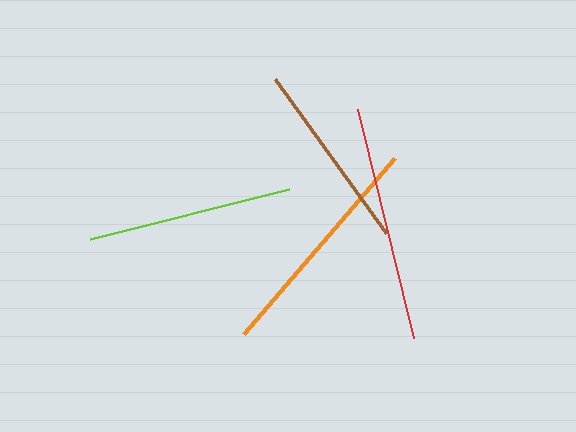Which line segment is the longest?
The red line is the longest at approximately 235 pixels.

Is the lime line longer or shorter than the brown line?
The lime line is longer than the brown line.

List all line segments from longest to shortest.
From longest to shortest: red, orange, lime, brown.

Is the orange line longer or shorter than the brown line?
The orange line is longer than the brown line.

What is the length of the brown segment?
The brown segment is approximately 190 pixels long.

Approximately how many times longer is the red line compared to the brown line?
The red line is approximately 1.2 times the length of the brown line.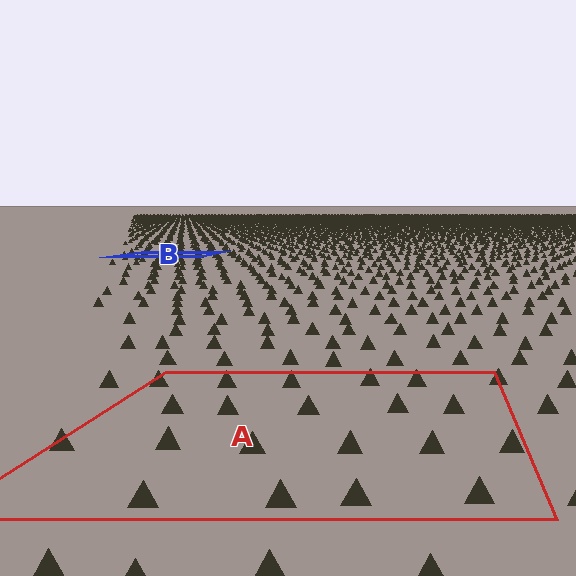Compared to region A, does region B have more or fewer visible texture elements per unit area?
Region B has more texture elements per unit area — they are packed more densely because it is farther away.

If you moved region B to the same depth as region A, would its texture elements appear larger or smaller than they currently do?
They would appear larger. At a closer depth, the same texture elements are projected at a bigger on-screen size.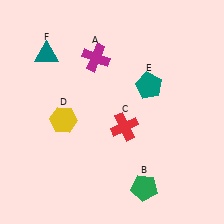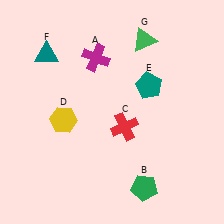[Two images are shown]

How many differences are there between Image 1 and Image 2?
There is 1 difference between the two images.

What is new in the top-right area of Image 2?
A green triangle (G) was added in the top-right area of Image 2.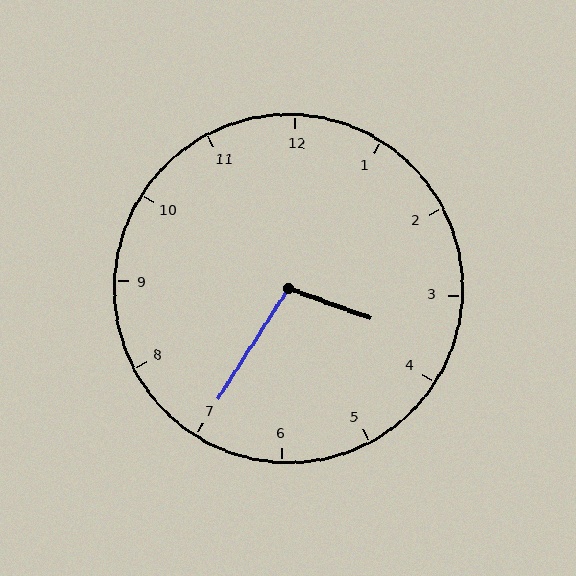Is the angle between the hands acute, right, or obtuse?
It is obtuse.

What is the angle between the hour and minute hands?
Approximately 102 degrees.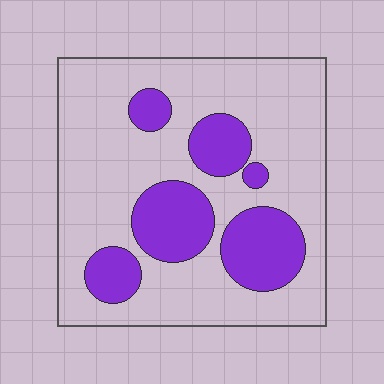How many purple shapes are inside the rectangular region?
6.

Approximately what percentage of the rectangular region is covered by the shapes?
Approximately 25%.